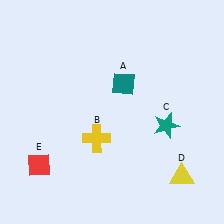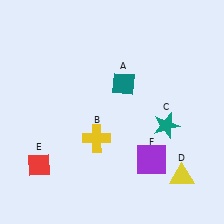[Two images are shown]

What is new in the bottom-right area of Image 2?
A purple square (F) was added in the bottom-right area of Image 2.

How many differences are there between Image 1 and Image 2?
There is 1 difference between the two images.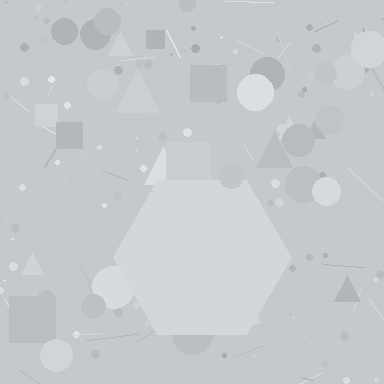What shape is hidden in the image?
A hexagon is hidden in the image.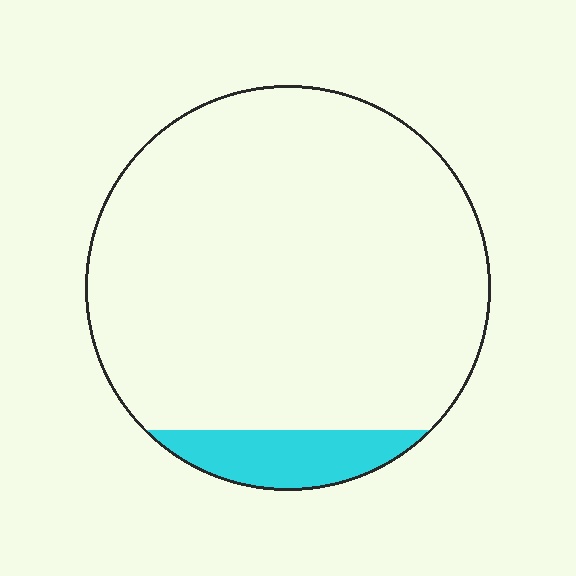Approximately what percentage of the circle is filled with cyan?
Approximately 10%.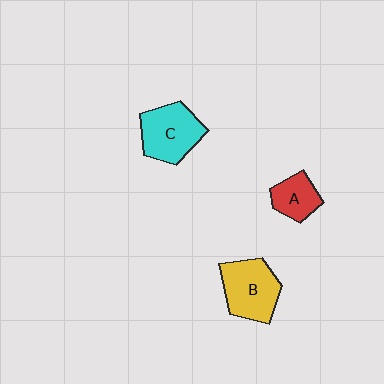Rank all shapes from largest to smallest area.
From largest to smallest: B (yellow), C (cyan), A (red).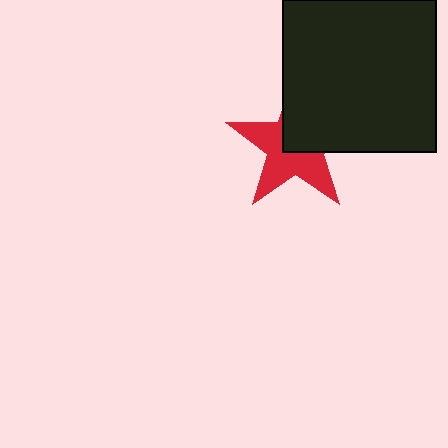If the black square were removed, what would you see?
You would see the complete red star.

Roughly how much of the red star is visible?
About half of it is visible (roughly 55%).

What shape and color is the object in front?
The object in front is a black square.